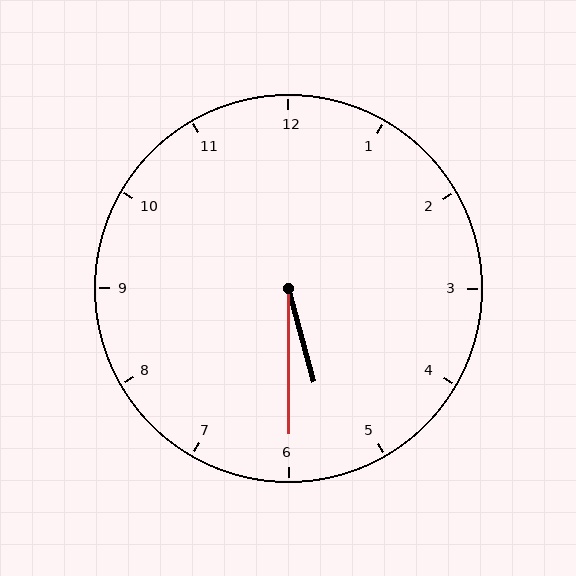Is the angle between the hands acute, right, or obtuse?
It is acute.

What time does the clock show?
5:30.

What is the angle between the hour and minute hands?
Approximately 15 degrees.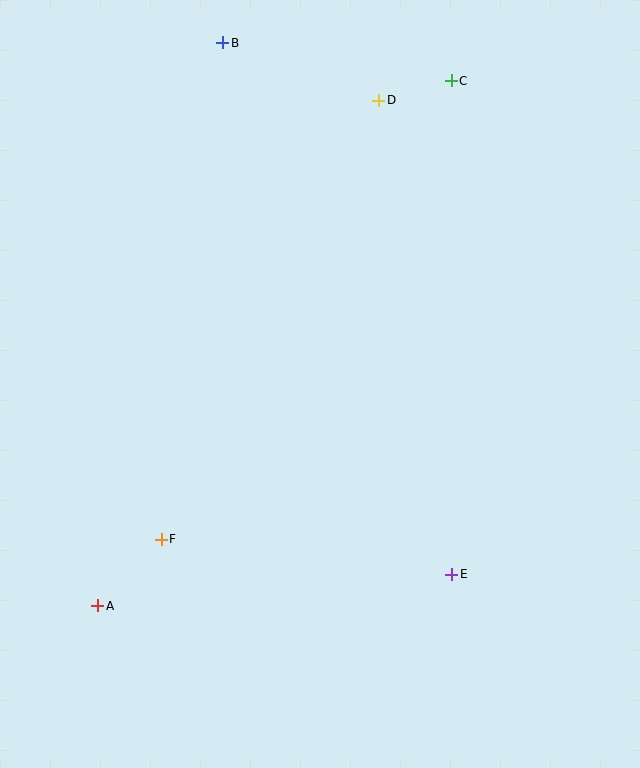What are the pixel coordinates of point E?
Point E is at (452, 574).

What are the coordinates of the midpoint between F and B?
The midpoint between F and B is at (192, 291).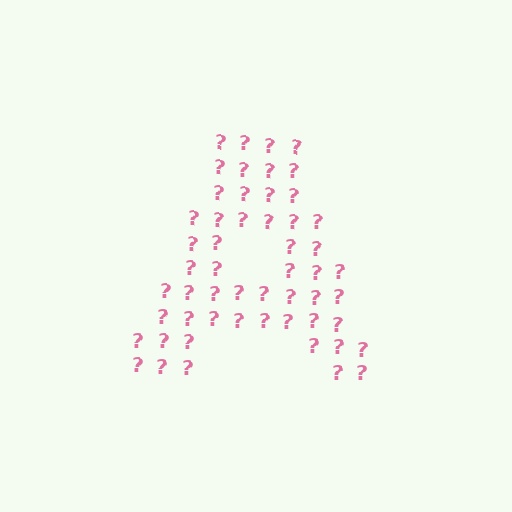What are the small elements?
The small elements are question marks.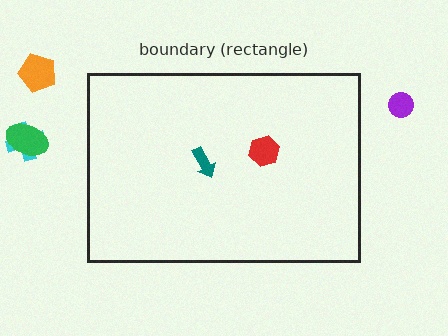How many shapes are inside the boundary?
2 inside, 4 outside.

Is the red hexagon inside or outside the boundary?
Inside.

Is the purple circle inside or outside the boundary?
Outside.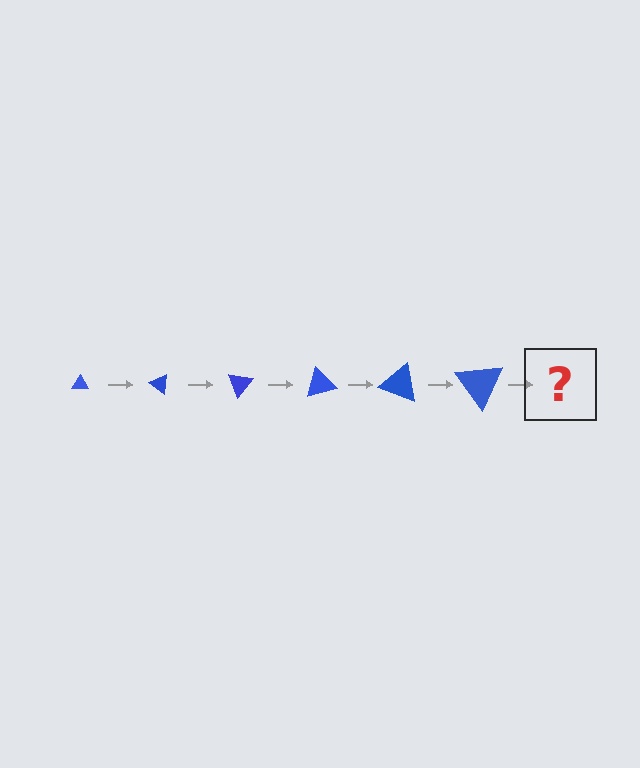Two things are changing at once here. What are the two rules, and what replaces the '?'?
The two rules are that the triangle grows larger each step and it rotates 35 degrees each step. The '?' should be a triangle, larger than the previous one and rotated 210 degrees from the start.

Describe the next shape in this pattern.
It should be a triangle, larger than the previous one and rotated 210 degrees from the start.